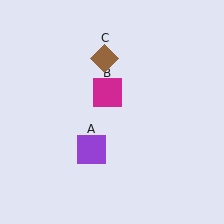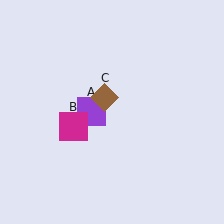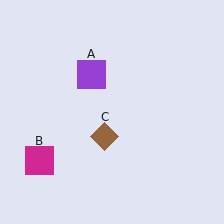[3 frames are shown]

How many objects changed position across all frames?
3 objects changed position: purple square (object A), magenta square (object B), brown diamond (object C).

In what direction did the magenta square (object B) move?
The magenta square (object B) moved down and to the left.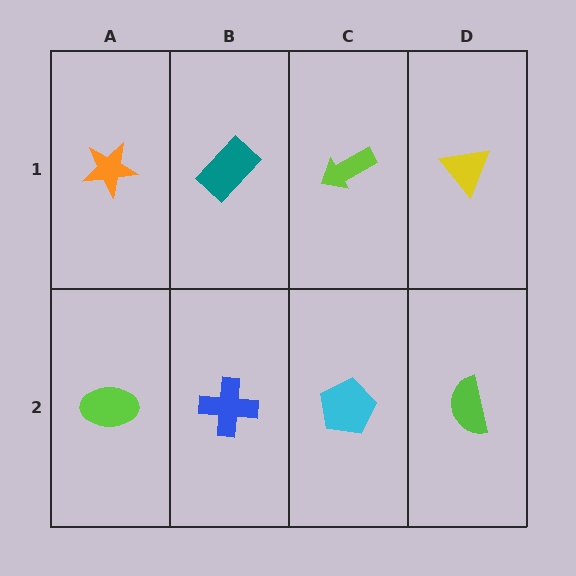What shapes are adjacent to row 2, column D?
A yellow triangle (row 1, column D), a cyan pentagon (row 2, column C).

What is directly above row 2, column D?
A yellow triangle.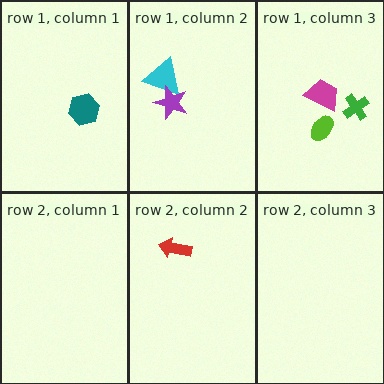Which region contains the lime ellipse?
The row 1, column 3 region.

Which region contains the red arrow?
The row 2, column 2 region.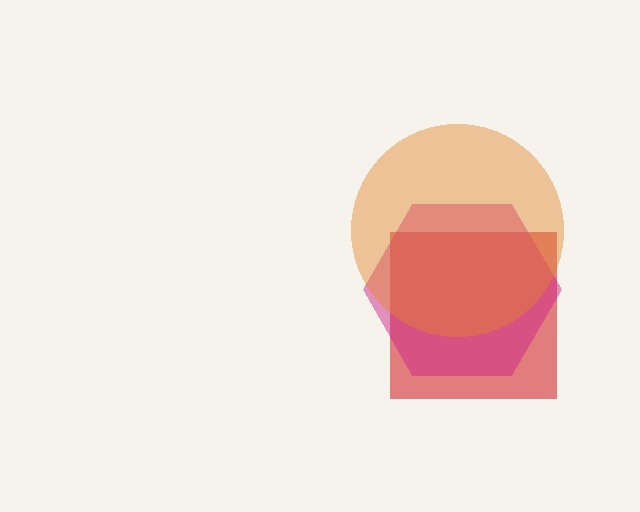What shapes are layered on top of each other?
The layered shapes are: a red square, a magenta hexagon, an orange circle.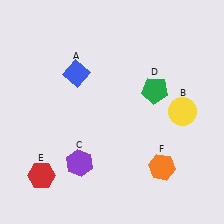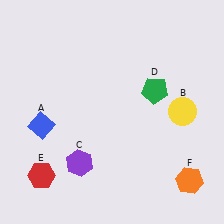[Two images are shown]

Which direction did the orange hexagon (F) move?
The orange hexagon (F) moved right.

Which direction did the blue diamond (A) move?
The blue diamond (A) moved down.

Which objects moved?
The objects that moved are: the blue diamond (A), the orange hexagon (F).